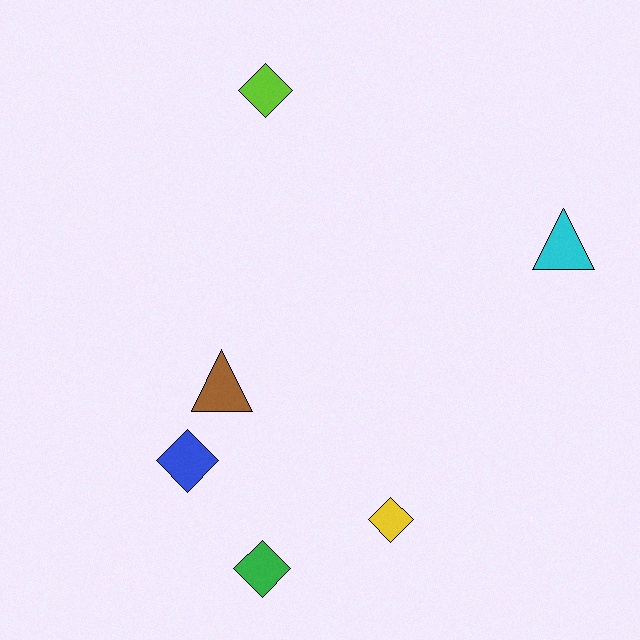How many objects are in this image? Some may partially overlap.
There are 6 objects.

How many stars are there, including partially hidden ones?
There are no stars.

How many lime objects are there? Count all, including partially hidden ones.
There is 1 lime object.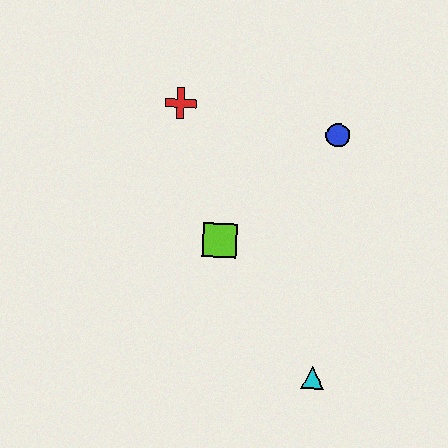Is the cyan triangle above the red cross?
No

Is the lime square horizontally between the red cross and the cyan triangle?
Yes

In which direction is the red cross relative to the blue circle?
The red cross is to the left of the blue circle.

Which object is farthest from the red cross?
The cyan triangle is farthest from the red cross.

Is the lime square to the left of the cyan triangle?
Yes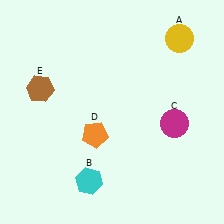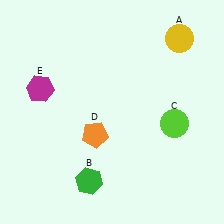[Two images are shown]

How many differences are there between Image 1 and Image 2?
There are 3 differences between the two images.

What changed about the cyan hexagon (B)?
In Image 1, B is cyan. In Image 2, it changed to green.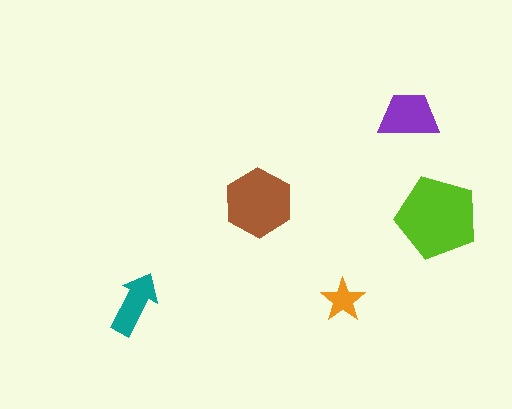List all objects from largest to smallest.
The lime pentagon, the brown hexagon, the purple trapezoid, the teal arrow, the orange star.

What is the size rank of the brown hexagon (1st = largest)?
2nd.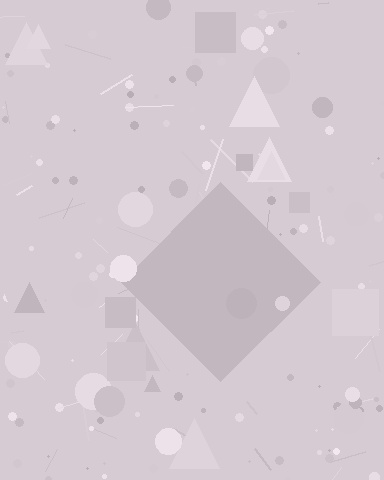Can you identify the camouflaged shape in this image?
The camouflaged shape is a diamond.